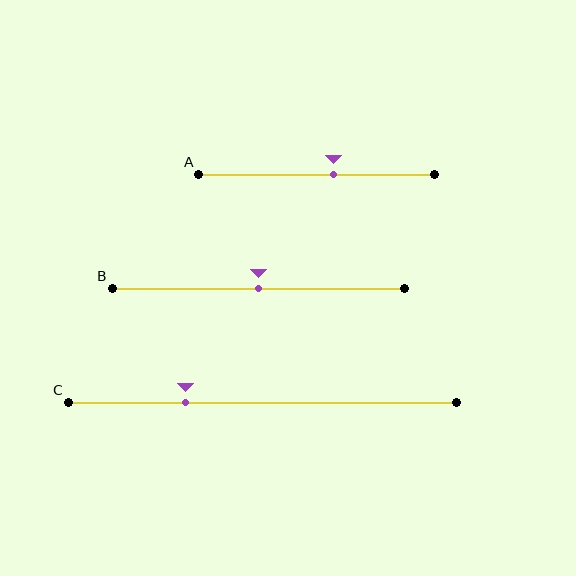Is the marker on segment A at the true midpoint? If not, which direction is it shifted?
No, the marker on segment A is shifted to the right by about 7% of the segment length.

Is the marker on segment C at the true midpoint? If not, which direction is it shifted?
No, the marker on segment C is shifted to the left by about 20% of the segment length.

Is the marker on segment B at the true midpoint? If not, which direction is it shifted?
Yes, the marker on segment B is at the true midpoint.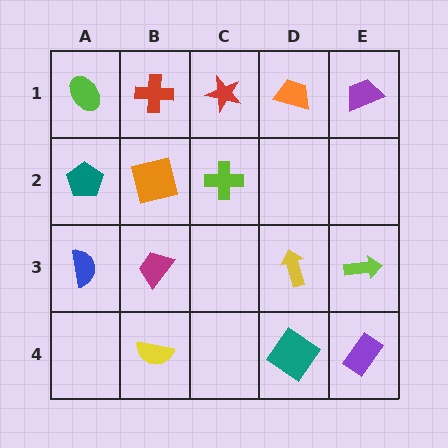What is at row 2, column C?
A lime cross.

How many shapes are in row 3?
4 shapes.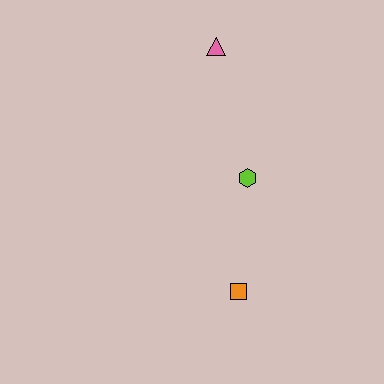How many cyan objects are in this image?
There are no cyan objects.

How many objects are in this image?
There are 3 objects.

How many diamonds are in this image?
There are no diamonds.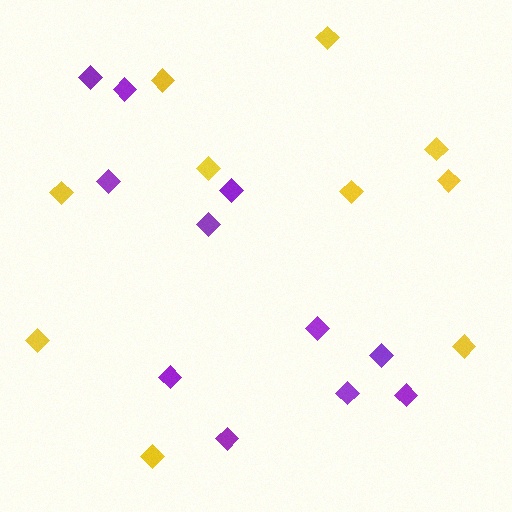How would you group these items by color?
There are 2 groups: one group of purple diamonds (11) and one group of yellow diamonds (10).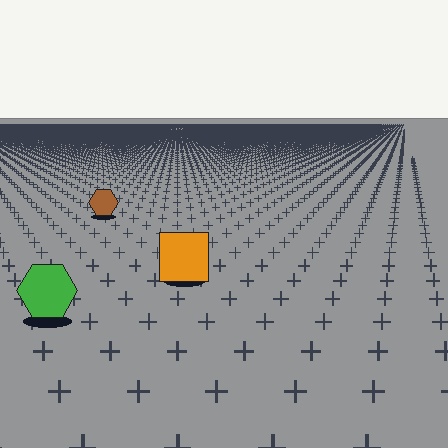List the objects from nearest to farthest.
From nearest to farthest: the green hexagon, the orange square, the brown hexagon.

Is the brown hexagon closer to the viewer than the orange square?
No. The orange square is closer — you can tell from the texture gradient: the ground texture is coarser near it.